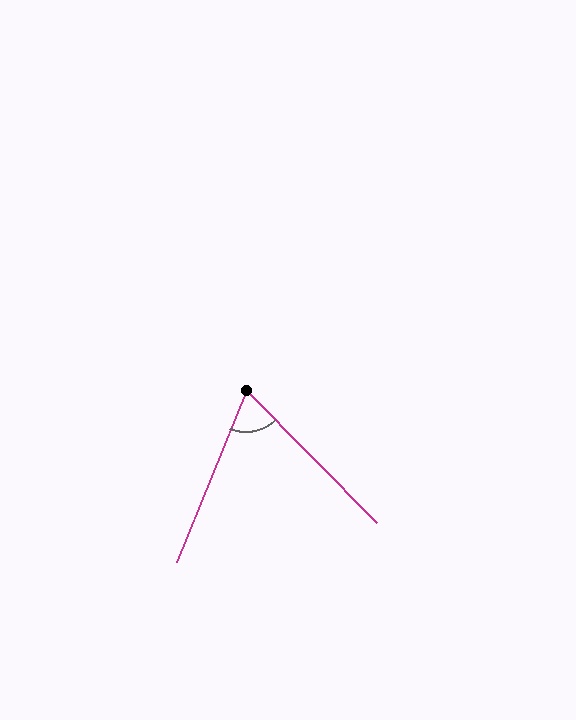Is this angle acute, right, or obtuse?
It is acute.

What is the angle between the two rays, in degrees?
Approximately 67 degrees.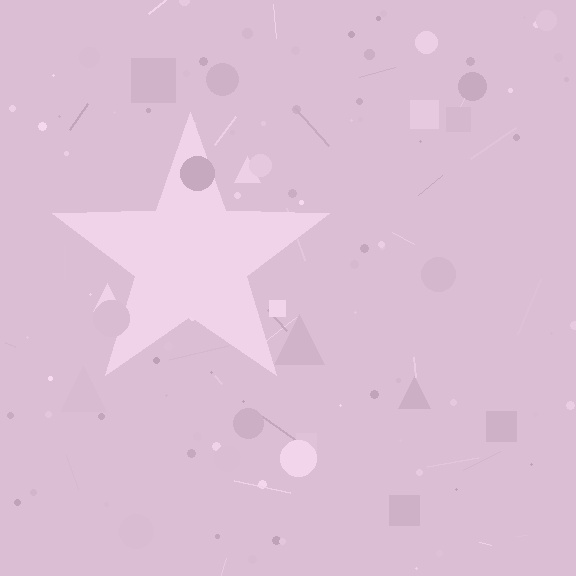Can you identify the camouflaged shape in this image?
The camouflaged shape is a star.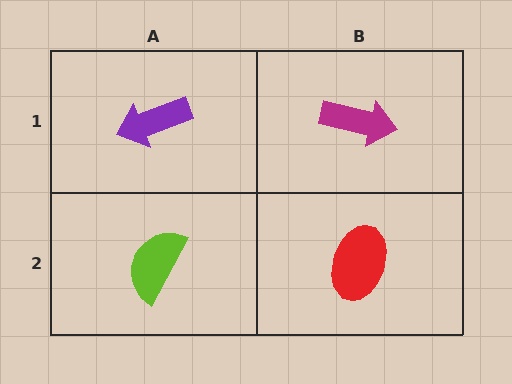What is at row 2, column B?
A red ellipse.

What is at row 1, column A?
A purple arrow.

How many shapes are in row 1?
2 shapes.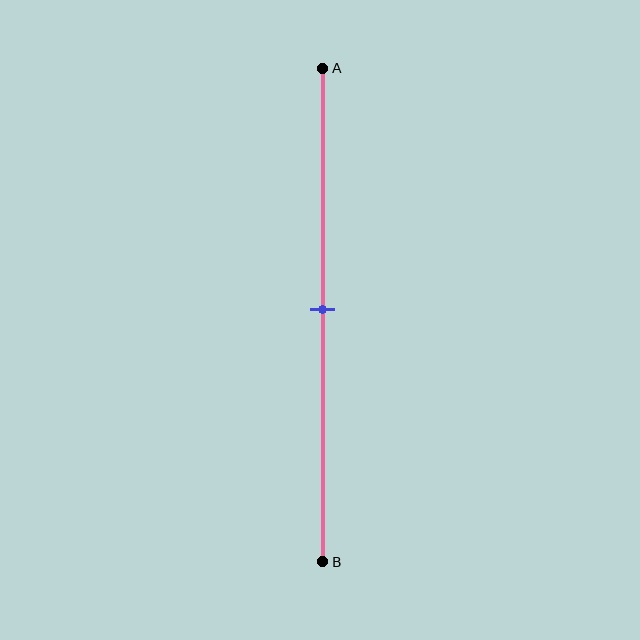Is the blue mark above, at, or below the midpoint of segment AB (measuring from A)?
The blue mark is approximately at the midpoint of segment AB.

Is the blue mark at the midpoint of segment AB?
Yes, the mark is approximately at the midpoint.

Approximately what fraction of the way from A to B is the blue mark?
The blue mark is approximately 50% of the way from A to B.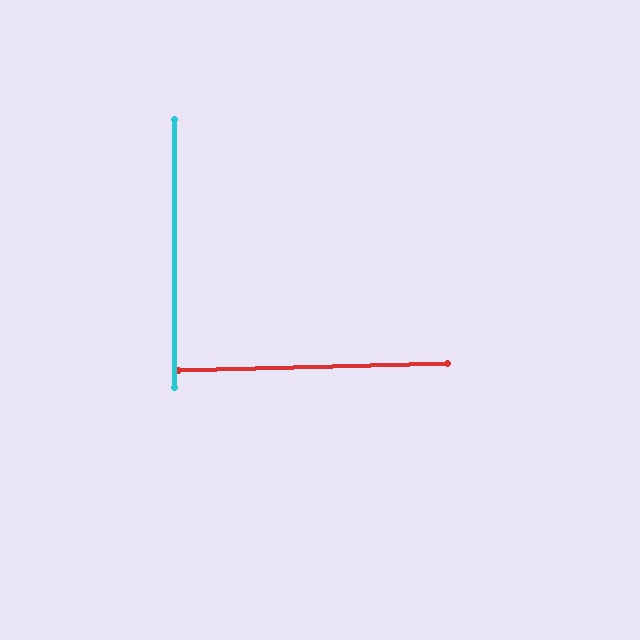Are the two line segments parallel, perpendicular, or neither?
Perpendicular — they meet at approximately 88°.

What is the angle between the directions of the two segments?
Approximately 88 degrees.